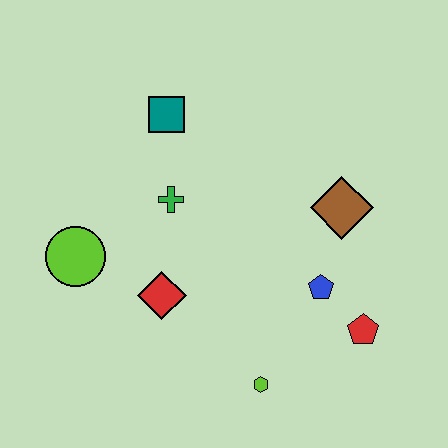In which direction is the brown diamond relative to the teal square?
The brown diamond is to the right of the teal square.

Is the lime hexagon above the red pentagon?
No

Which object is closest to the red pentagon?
The blue pentagon is closest to the red pentagon.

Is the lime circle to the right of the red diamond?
No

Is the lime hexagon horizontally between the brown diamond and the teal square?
Yes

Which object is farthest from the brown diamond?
The lime circle is farthest from the brown diamond.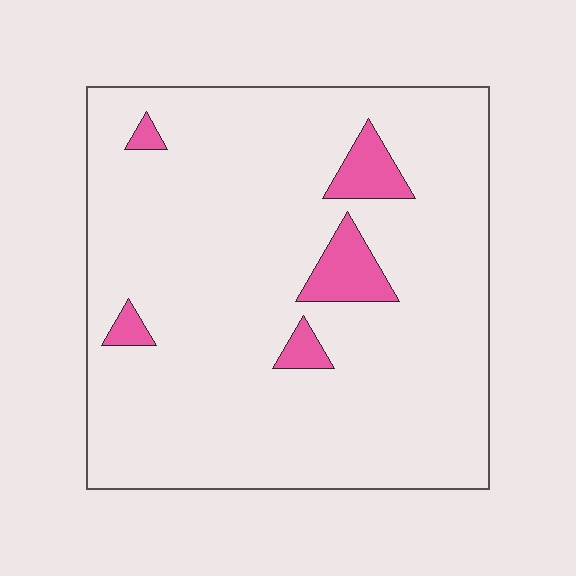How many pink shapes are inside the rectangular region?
5.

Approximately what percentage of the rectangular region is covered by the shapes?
Approximately 10%.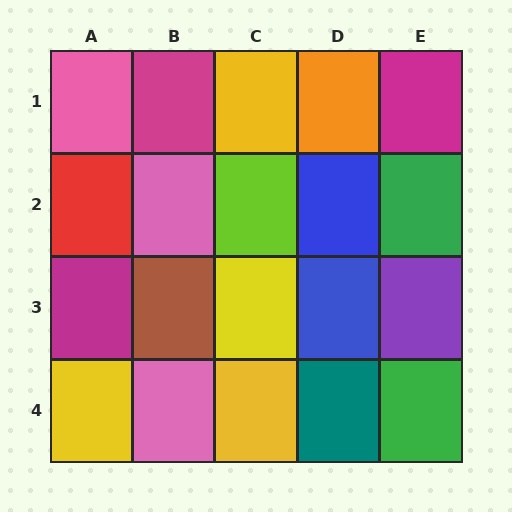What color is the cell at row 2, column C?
Lime.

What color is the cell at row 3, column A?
Magenta.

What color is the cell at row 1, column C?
Yellow.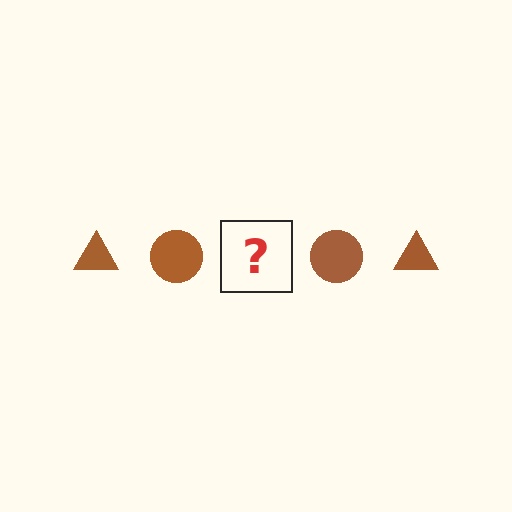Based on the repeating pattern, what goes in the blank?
The blank should be a brown triangle.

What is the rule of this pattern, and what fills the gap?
The rule is that the pattern cycles through triangle, circle shapes in brown. The gap should be filled with a brown triangle.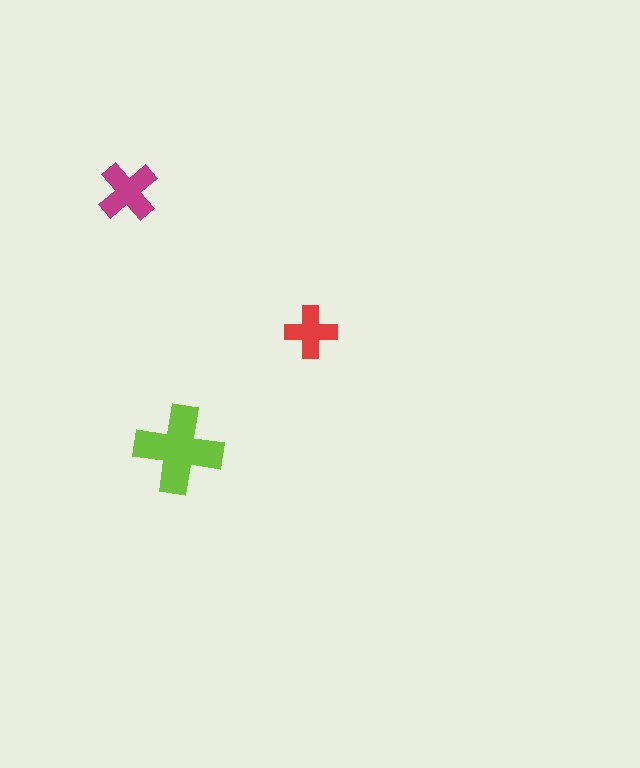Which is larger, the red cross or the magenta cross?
The magenta one.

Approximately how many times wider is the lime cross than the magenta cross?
About 1.5 times wider.